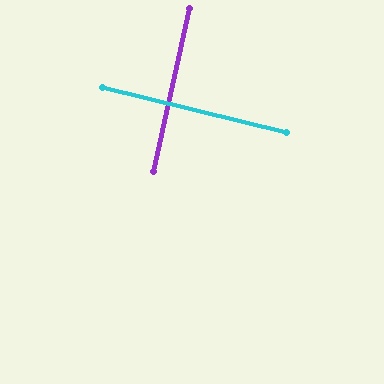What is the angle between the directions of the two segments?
Approximately 89 degrees.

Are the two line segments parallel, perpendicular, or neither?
Perpendicular — they meet at approximately 89°.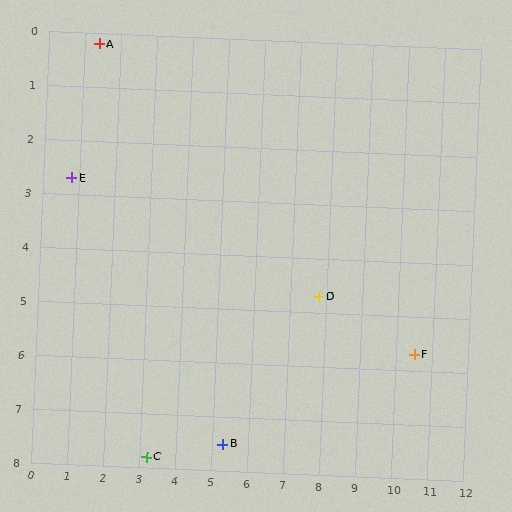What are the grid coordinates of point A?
Point A is at approximately (1.4, 0.2).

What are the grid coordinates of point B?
Point B is at approximately (5.3, 7.5).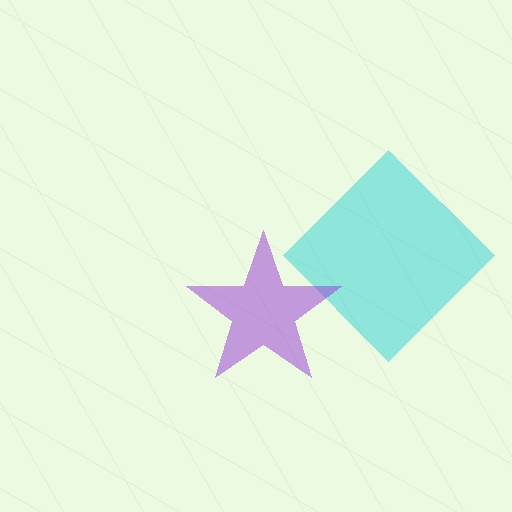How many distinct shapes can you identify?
There are 2 distinct shapes: a cyan diamond, a purple star.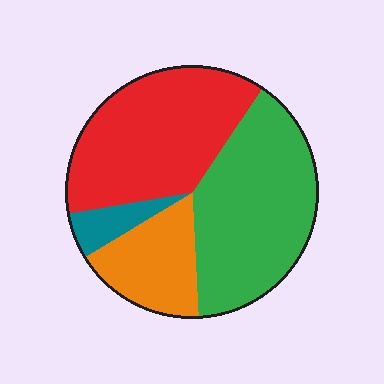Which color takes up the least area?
Teal, at roughly 5%.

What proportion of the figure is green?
Green covers about 40% of the figure.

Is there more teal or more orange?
Orange.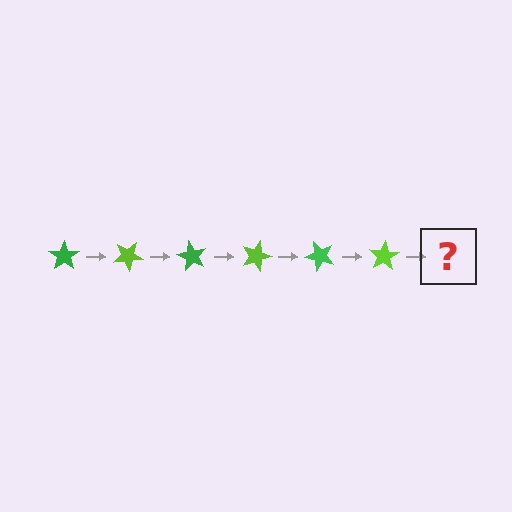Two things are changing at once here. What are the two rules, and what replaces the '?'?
The two rules are that it rotates 30 degrees each step and the color cycles through green and lime. The '?' should be a green star, rotated 180 degrees from the start.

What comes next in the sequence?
The next element should be a green star, rotated 180 degrees from the start.